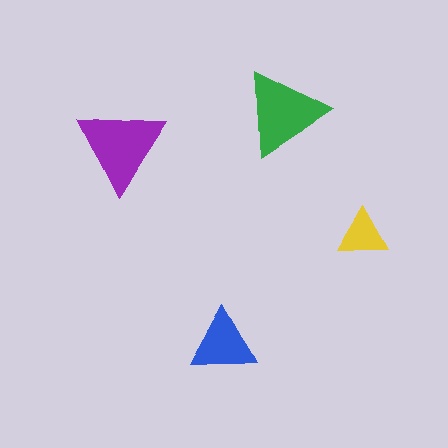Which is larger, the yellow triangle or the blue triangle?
The blue one.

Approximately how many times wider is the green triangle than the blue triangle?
About 1.5 times wider.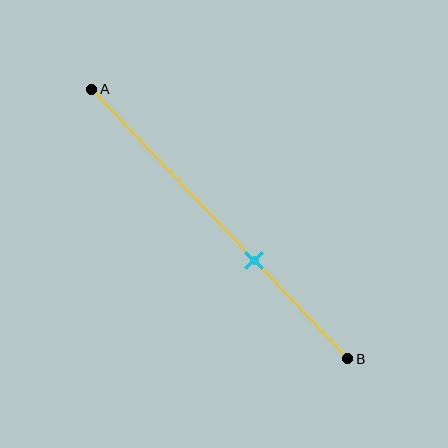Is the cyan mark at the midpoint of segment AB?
No, the mark is at about 65% from A, not at the 50% midpoint.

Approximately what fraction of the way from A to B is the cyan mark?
The cyan mark is approximately 65% of the way from A to B.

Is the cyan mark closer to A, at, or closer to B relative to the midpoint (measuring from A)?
The cyan mark is closer to point B than the midpoint of segment AB.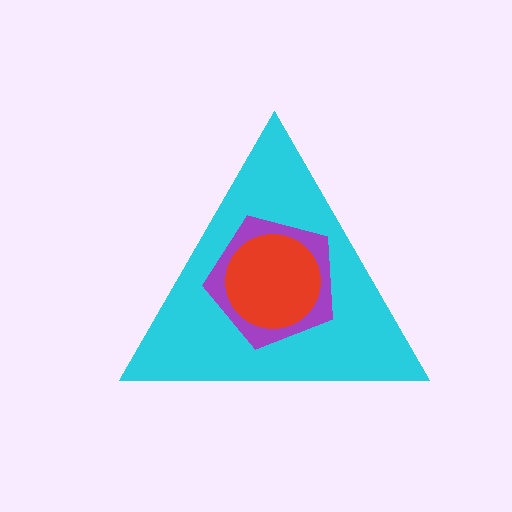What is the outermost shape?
The cyan triangle.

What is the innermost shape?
The red circle.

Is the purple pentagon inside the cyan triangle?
Yes.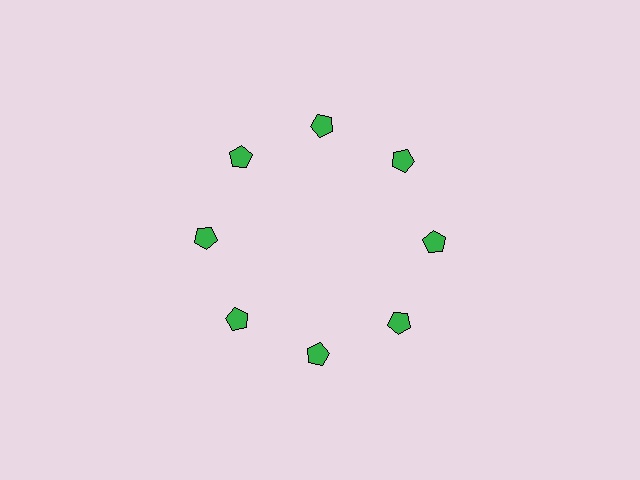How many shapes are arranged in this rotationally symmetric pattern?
There are 8 shapes, arranged in 8 groups of 1.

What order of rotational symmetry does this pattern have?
This pattern has 8-fold rotational symmetry.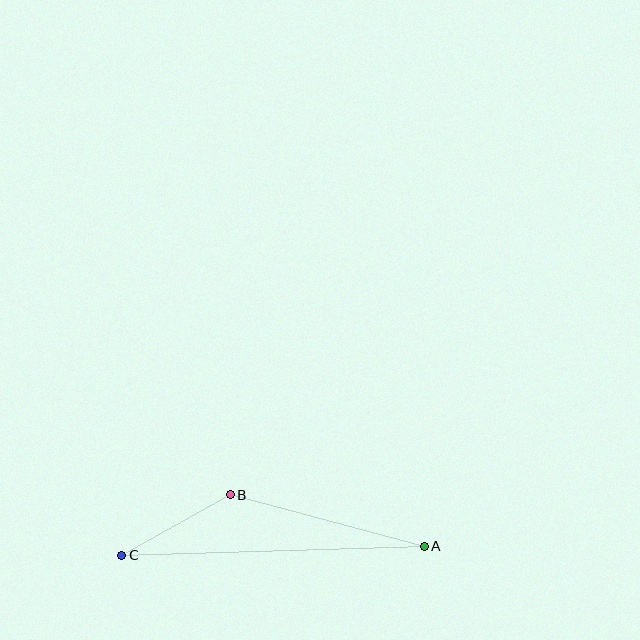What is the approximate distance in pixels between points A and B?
The distance between A and B is approximately 200 pixels.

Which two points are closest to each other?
Points B and C are closest to each other.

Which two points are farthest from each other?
Points A and C are farthest from each other.